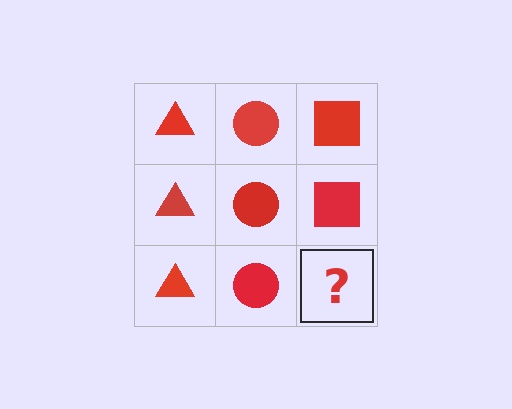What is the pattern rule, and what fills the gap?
The rule is that each column has a consistent shape. The gap should be filled with a red square.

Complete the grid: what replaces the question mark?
The question mark should be replaced with a red square.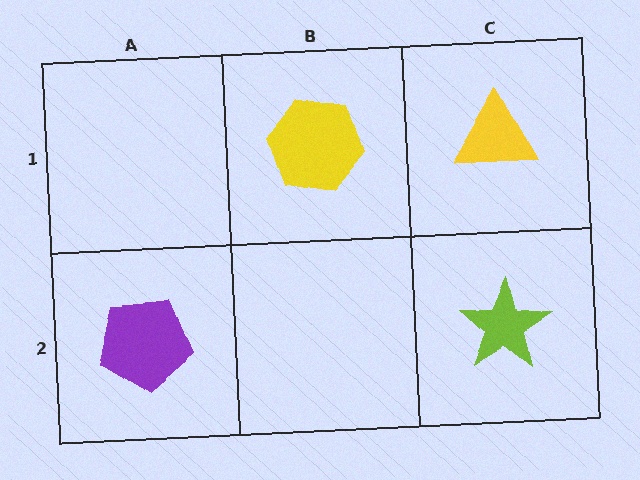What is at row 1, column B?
A yellow hexagon.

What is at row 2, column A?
A purple pentagon.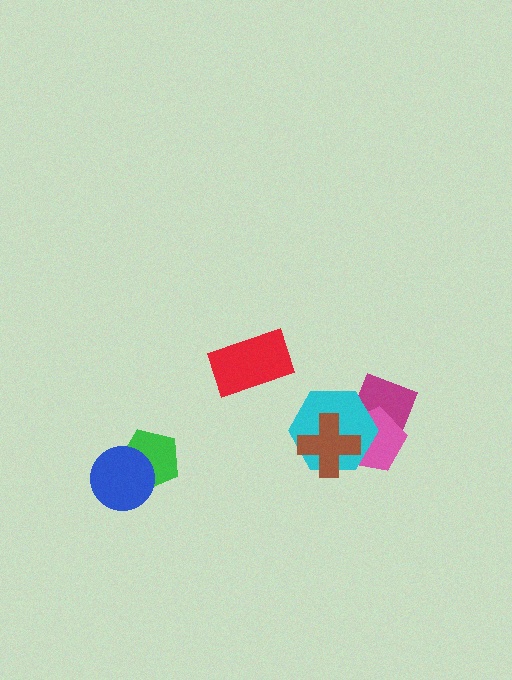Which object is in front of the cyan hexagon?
The brown cross is in front of the cyan hexagon.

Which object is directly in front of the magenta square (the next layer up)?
The pink pentagon is directly in front of the magenta square.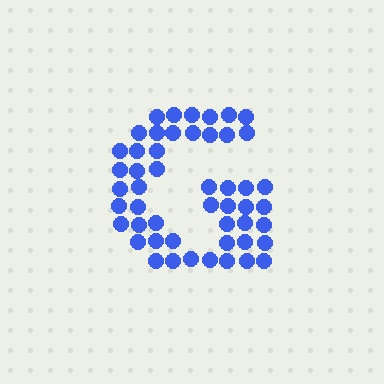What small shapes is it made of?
It is made of small circles.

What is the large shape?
The large shape is the letter G.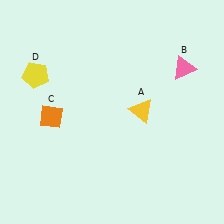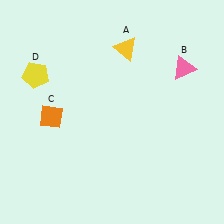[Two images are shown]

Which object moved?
The yellow triangle (A) moved up.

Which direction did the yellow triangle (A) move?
The yellow triangle (A) moved up.